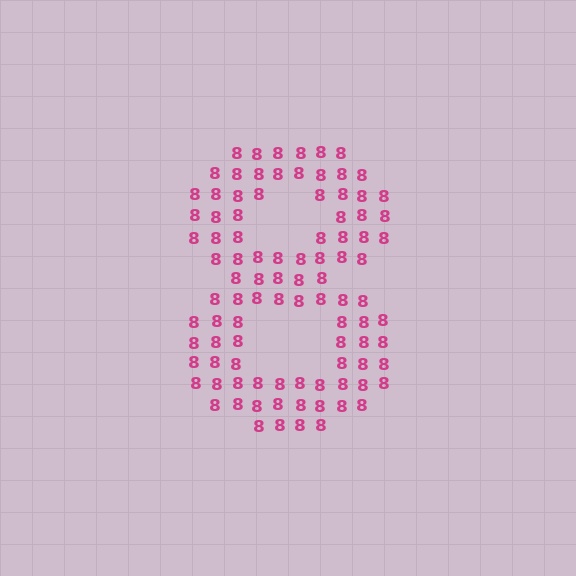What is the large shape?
The large shape is the digit 8.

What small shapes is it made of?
It is made of small digit 8's.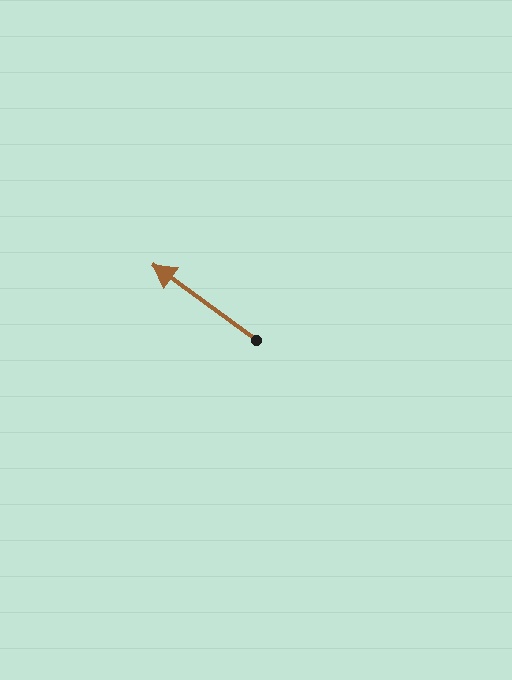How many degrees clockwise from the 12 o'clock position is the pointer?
Approximately 306 degrees.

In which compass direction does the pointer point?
Northwest.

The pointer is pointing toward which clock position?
Roughly 10 o'clock.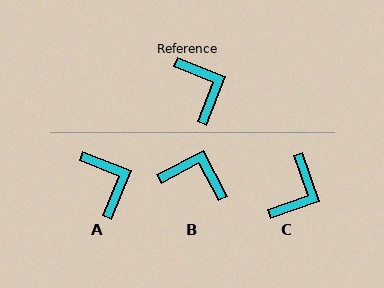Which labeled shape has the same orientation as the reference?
A.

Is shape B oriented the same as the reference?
No, it is off by about 49 degrees.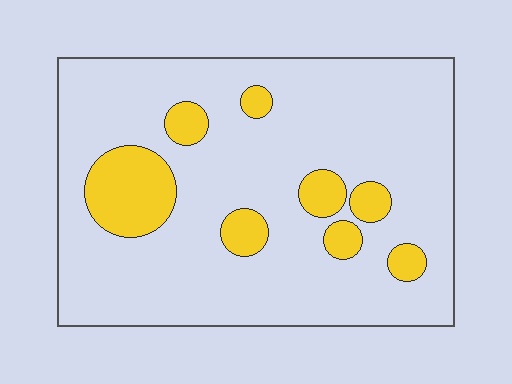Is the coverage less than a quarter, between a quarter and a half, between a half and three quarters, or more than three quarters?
Less than a quarter.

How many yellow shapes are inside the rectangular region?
8.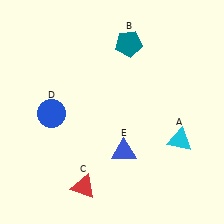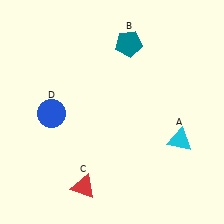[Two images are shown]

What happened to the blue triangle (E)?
The blue triangle (E) was removed in Image 2. It was in the bottom-right area of Image 1.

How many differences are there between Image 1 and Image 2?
There is 1 difference between the two images.